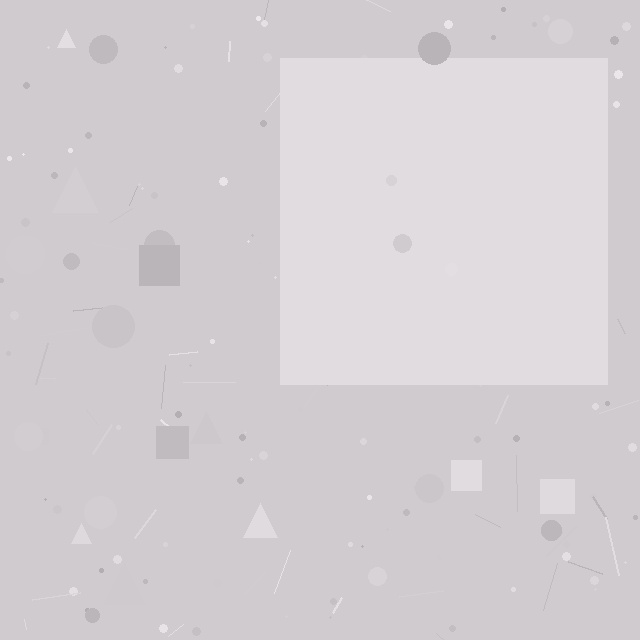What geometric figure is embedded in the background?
A square is embedded in the background.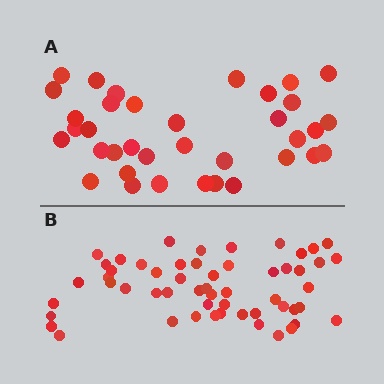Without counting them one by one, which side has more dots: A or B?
Region B (the bottom region) has more dots.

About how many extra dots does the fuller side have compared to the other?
Region B has approximately 20 more dots than region A.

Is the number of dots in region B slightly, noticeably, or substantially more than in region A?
Region B has substantially more. The ratio is roughly 1.5 to 1.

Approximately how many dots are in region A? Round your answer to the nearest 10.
About 40 dots. (The exact count is 36, which rounds to 40.)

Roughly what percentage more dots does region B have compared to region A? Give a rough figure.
About 55% more.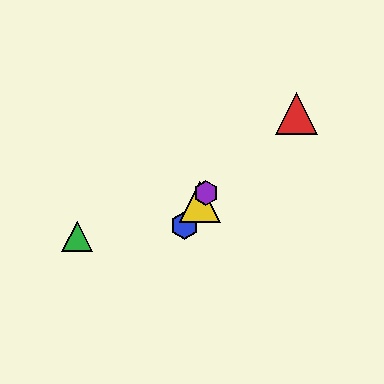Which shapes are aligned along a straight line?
The blue hexagon, the yellow triangle, the purple hexagon are aligned along a straight line.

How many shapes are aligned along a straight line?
3 shapes (the blue hexagon, the yellow triangle, the purple hexagon) are aligned along a straight line.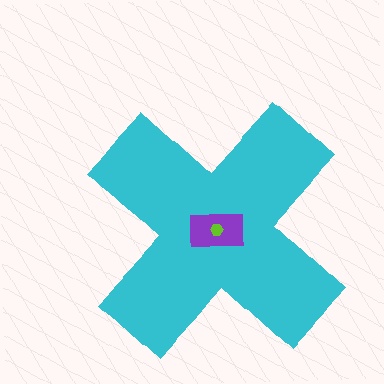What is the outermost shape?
The cyan cross.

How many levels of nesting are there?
3.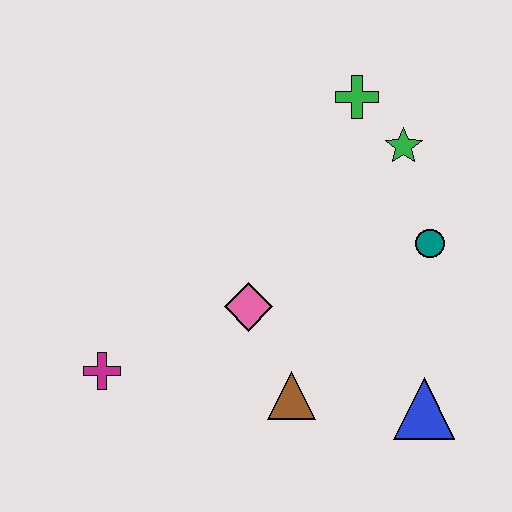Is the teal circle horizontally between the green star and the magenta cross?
No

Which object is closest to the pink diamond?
The brown triangle is closest to the pink diamond.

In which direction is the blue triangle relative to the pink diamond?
The blue triangle is to the right of the pink diamond.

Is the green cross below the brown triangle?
No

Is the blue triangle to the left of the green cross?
No